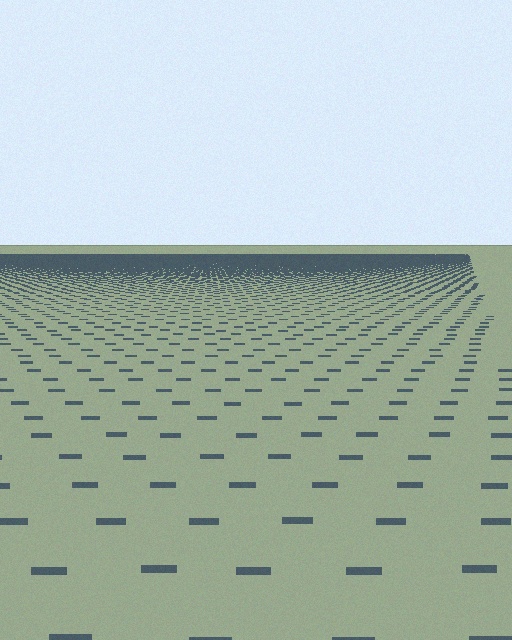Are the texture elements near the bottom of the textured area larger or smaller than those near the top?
Larger. Near the bottom, elements are closer to the viewer and appear at a bigger on-screen size.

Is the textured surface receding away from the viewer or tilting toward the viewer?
The surface is receding away from the viewer. Texture elements get smaller and denser toward the top.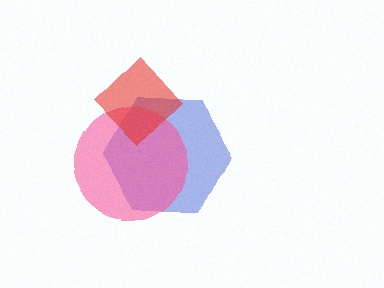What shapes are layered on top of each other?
The layered shapes are: a blue hexagon, a pink circle, a red diamond.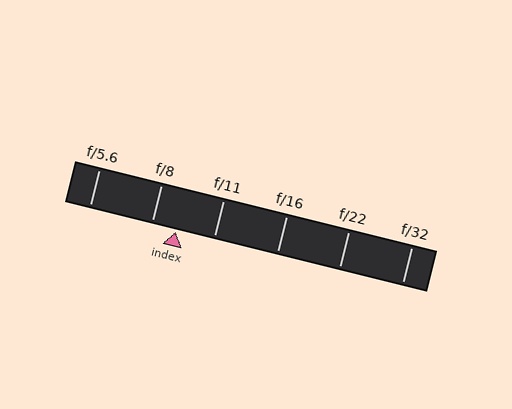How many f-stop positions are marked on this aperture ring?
There are 6 f-stop positions marked.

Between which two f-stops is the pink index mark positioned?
The index mark is between f/8 and f/11.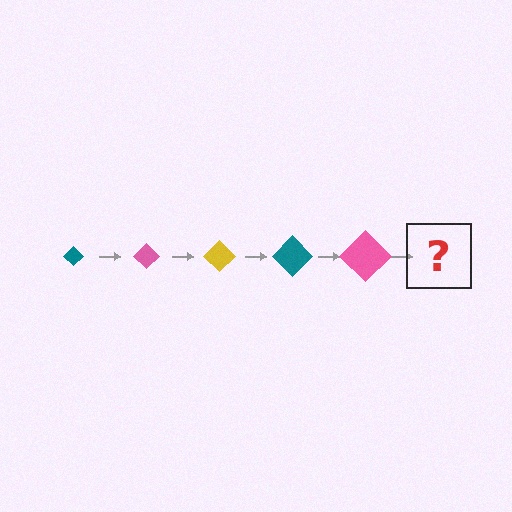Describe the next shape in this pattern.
It should be a yellow diamond, larger than the previous one.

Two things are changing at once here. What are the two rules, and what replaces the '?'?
The two rules are that the diamond grows larger each step and the color cycles through teal, pink, and yellow. The '?' should be a yellow diamond, larger than the previous one.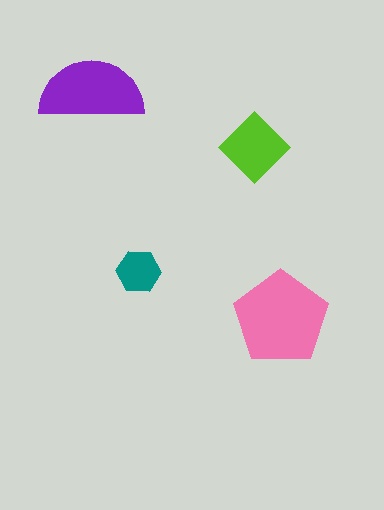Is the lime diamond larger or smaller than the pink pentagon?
Smaller.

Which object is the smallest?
The teal hexagon.